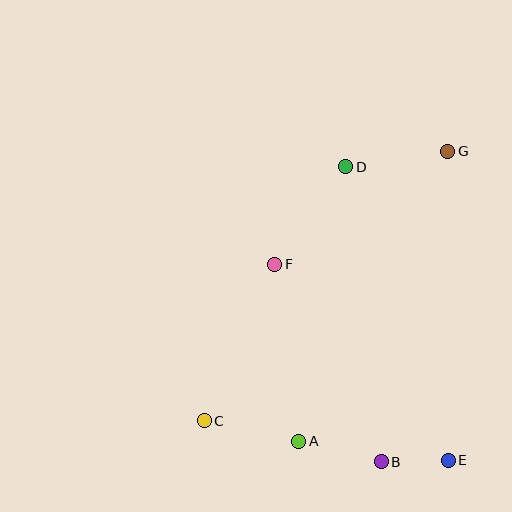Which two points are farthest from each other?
Points C and G are farthest from each other.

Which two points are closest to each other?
Points B and E are closest to each other.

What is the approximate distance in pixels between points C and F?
The distance between C and F is approximately 172 pixels.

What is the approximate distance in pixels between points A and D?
The distance between A and D is approximately 278 pixels.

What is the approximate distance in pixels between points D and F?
The distance between D and F is approximately 121 pixels.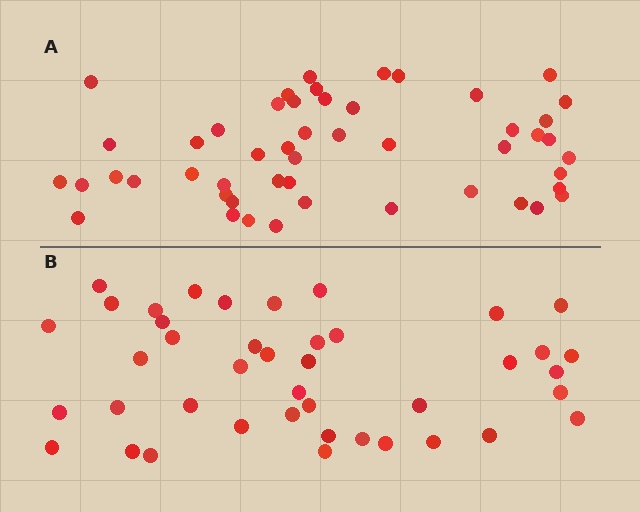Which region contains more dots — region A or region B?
Region A (the top region) has more dots.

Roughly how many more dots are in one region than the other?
Region A has roughly 8 or so more dots than region B.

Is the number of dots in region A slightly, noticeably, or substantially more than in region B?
Region A has only slightly more — the two regions are fairly close. The ratio is roughly 1.2 to 1.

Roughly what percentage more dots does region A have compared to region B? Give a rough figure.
About 20% more.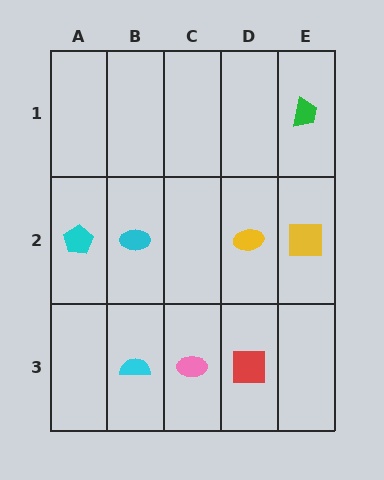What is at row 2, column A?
A cyan pentagon.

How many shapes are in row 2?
4 shapes.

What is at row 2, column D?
A yellow ellipse.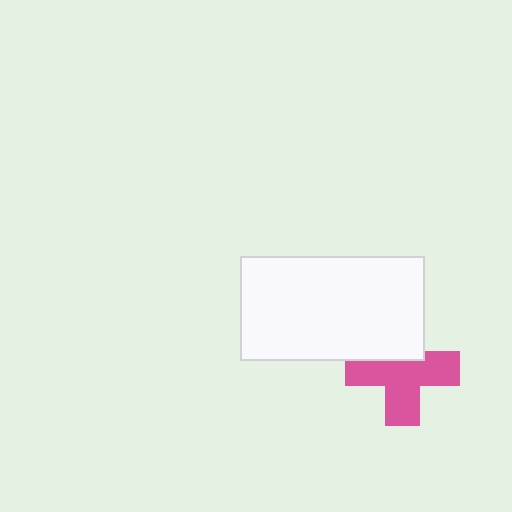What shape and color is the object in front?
The object in front is a white rectangle.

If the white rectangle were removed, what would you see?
You would see the complete pink cross.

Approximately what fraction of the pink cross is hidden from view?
Roughly 33% of the pink cross is hidden behind the white rectangle.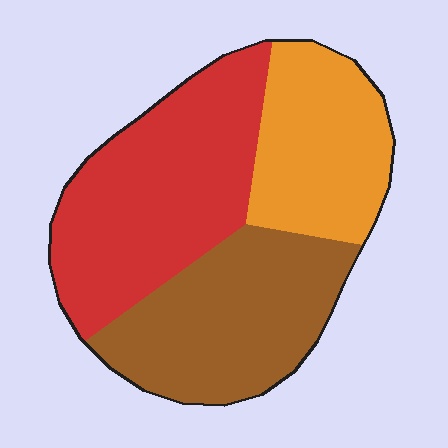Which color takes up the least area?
Orange, at roughly 25%.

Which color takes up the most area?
Red, at roughly 40%.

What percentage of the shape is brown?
Brown takes up about one third (1/3) of the shape.